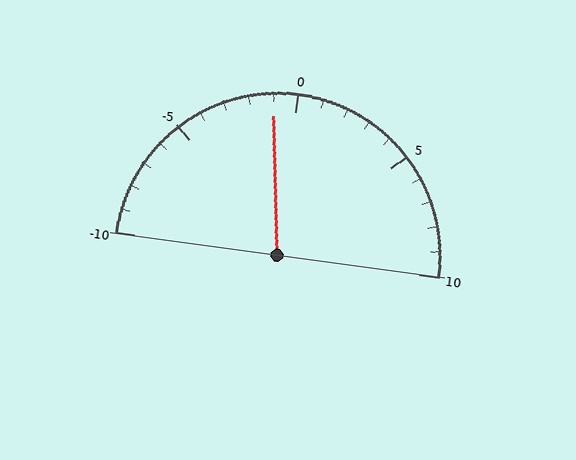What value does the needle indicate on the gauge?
The needle indicates approximately -1.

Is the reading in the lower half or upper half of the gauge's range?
The reading is in the lower half of the range (-10 to 10).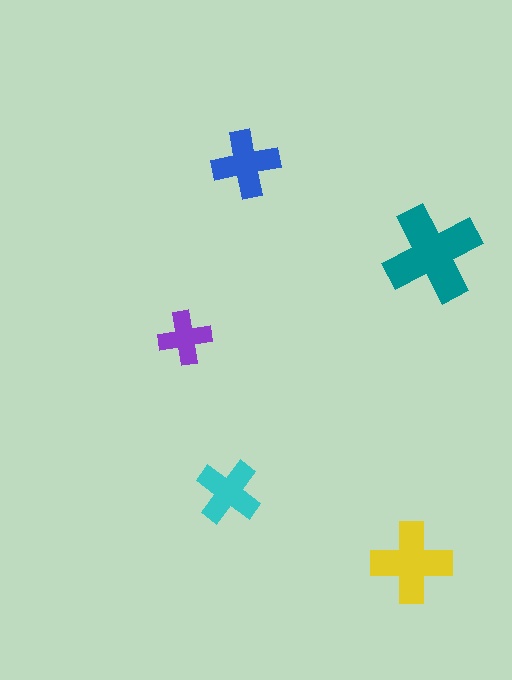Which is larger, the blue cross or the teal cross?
The teal one.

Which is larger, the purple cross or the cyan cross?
The cyan one.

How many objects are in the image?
There are 5 objects in the image.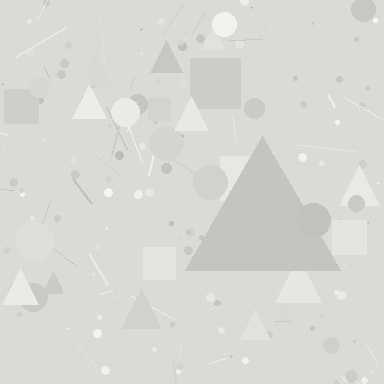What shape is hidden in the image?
A triangle is hidden in the image.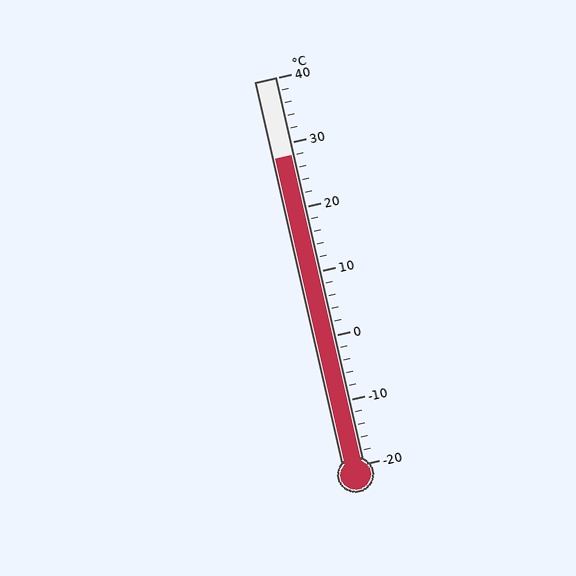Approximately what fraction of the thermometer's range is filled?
The thermometer is filled to approximately 80% of its range.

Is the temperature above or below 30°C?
The temperature is below 30°C.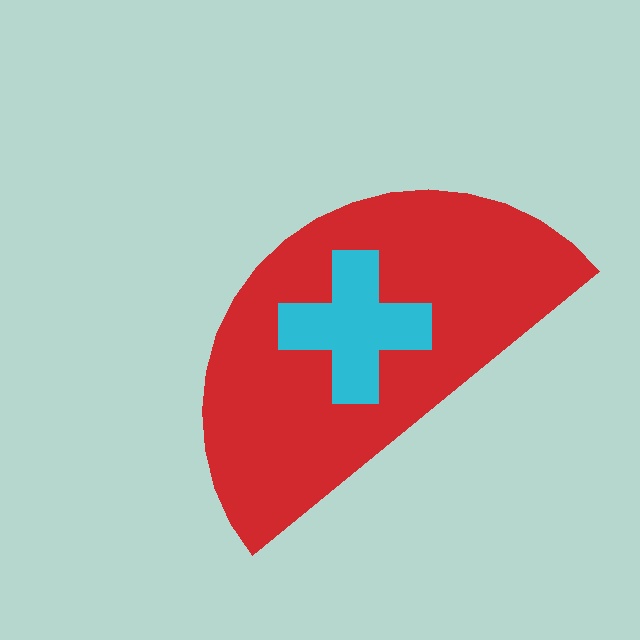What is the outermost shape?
The red semicircle.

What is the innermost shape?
The cyan cross.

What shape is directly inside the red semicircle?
The cyan cross.